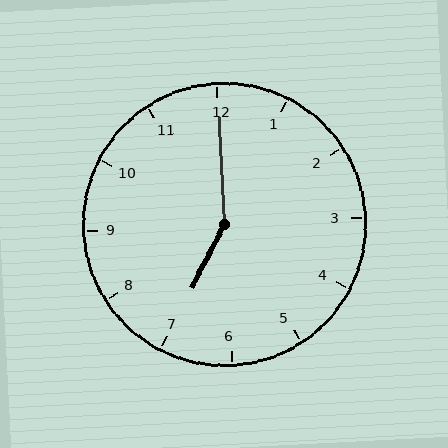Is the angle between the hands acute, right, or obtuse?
It is obtuse.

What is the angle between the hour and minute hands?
Approximately 150 degrees.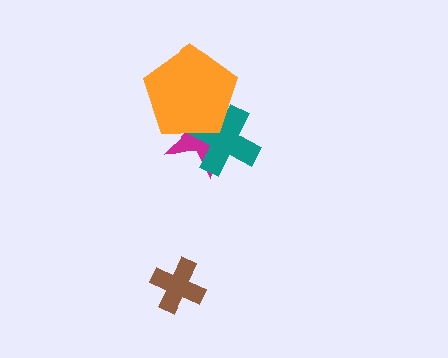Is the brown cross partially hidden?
No, no other shape covers it.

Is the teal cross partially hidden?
Yes, it is partially covered by another shape.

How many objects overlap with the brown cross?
0 objects overlap with the brown cross.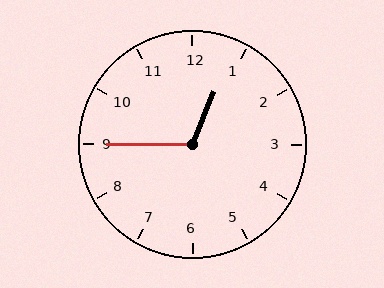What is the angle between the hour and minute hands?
Approximately 112 degrees.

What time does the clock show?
12:45.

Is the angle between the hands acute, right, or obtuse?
It is obtuse.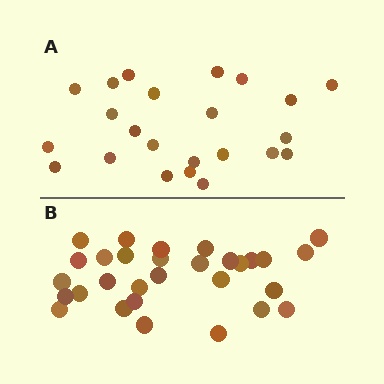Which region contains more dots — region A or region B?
Region B (the bottom region) has more dots.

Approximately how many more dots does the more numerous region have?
Region B has roughly 8 or so more dots than region A.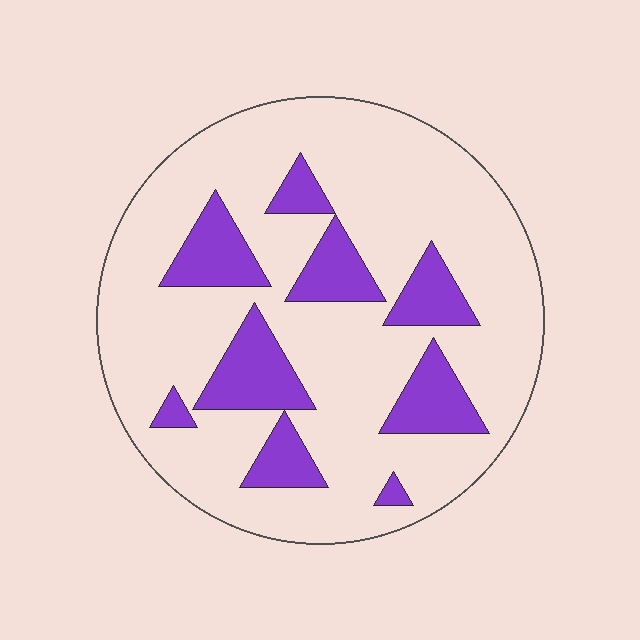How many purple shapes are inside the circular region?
9.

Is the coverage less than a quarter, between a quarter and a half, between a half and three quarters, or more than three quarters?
Less than a quarter.